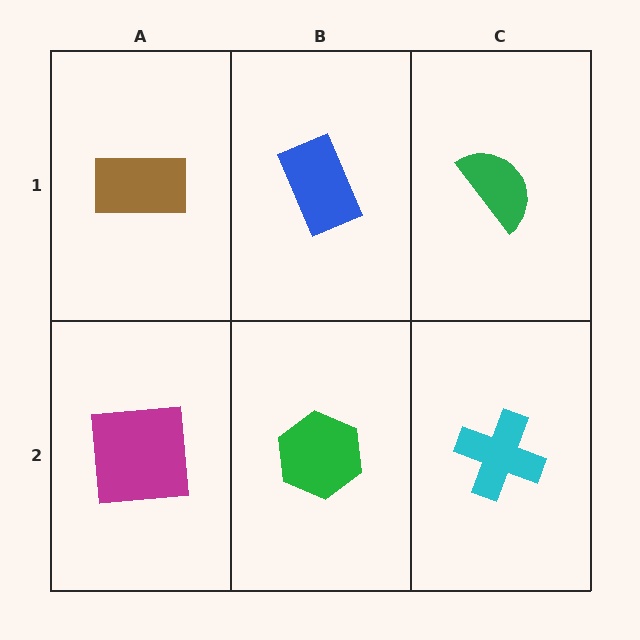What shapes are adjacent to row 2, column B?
A blue rectangle (row 1, column B), a magenta square (row 2, column A), a cyan cross (row 2, column C).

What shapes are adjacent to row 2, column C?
A green semicircle (row 1, column C), a green hexagon (row 2, column B).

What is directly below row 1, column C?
A cyan cross.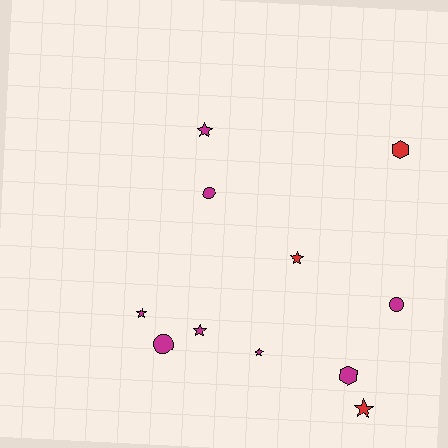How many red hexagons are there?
There is 1 red hexagon.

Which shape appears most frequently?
Star, with 6 objects.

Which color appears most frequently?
Magenta, with 8 objects.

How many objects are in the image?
There are 11 objects.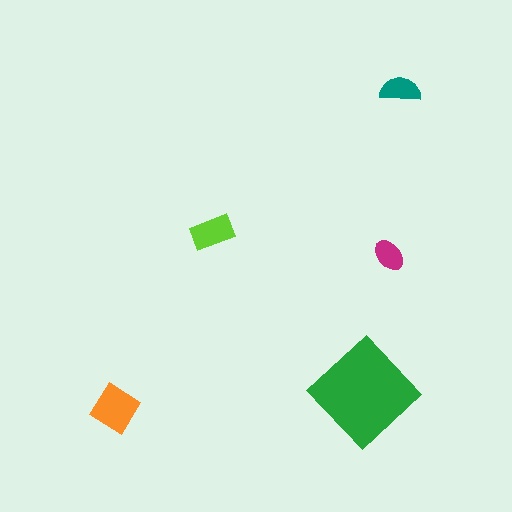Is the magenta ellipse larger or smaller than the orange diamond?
Smaller.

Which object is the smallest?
The magenta ellipse.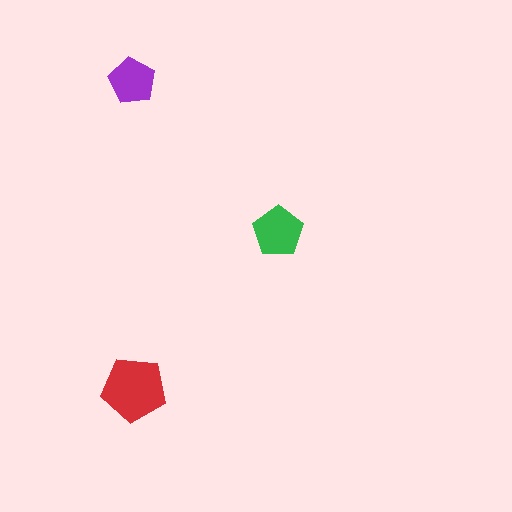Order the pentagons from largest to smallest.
the red one, the green one, the purple one.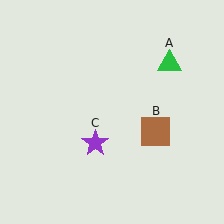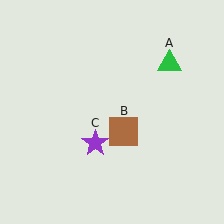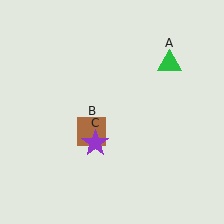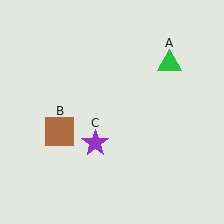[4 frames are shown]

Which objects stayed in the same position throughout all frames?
Green triangle (object A) and purple star (object C) remained stationary.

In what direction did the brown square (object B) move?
The brown square (object B) moved left.